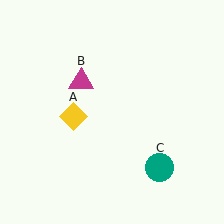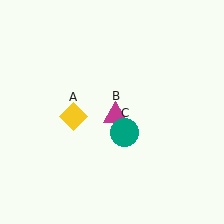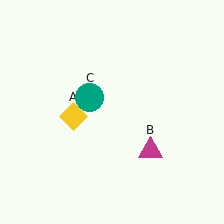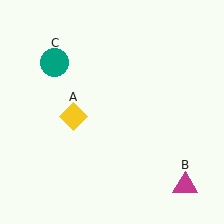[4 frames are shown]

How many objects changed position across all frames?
2 objects changed position: magenta triangle (object B), teal circle (object C).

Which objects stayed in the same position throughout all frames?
Yellow diamond (object A) remained stationary.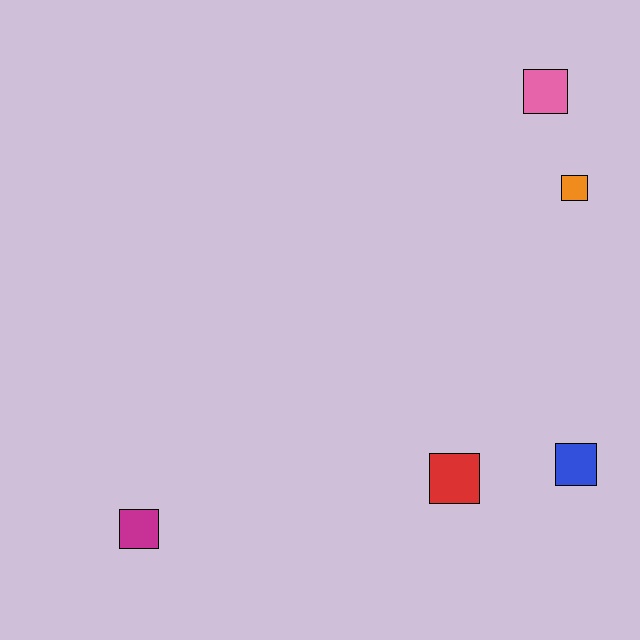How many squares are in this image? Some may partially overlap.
There are 5 squares.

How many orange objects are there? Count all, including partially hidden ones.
There is 1 orange object.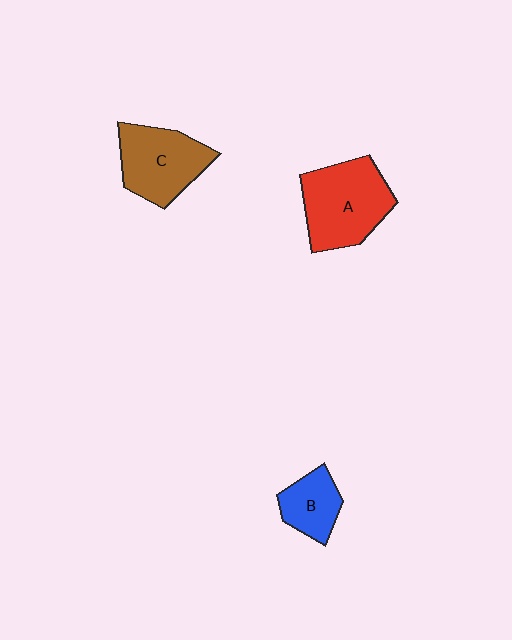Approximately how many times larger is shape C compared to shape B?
Approximately 1.7 times.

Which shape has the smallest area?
Shape B (blue).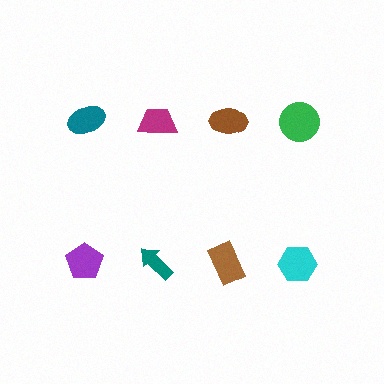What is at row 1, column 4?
A green circle.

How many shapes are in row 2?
4 shapes.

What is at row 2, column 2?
A teal arrow.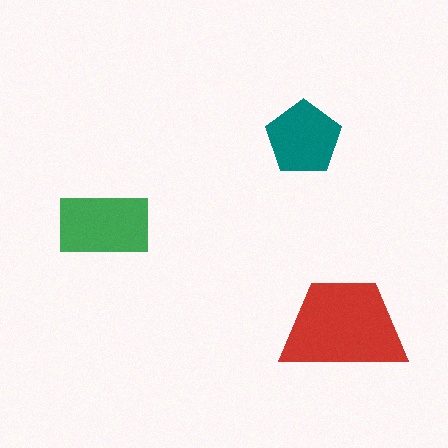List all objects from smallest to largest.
The teal pentagon, the green rectangle, the red trapezoid.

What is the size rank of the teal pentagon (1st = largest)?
3rd.